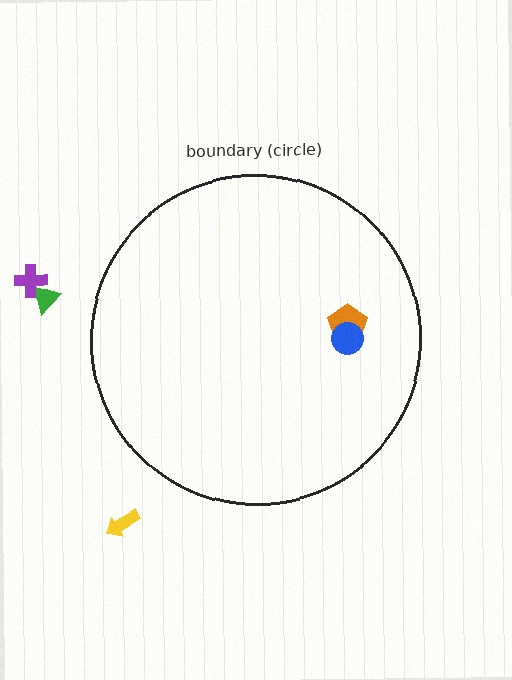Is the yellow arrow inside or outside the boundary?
Outside.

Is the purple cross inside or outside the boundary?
Outside.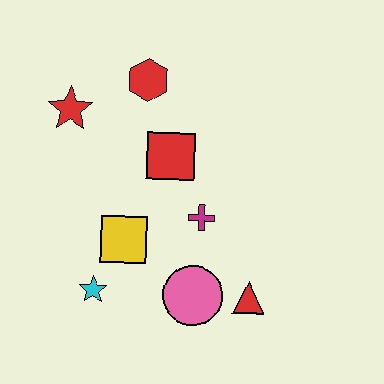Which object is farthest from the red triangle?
The red star is farthest from the red triangle.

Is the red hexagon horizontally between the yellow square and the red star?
No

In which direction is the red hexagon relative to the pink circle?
The red hexagon is above the pink circle.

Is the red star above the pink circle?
Yes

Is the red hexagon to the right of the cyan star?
Yes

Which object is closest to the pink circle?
The red triangle is closest to the pink circle.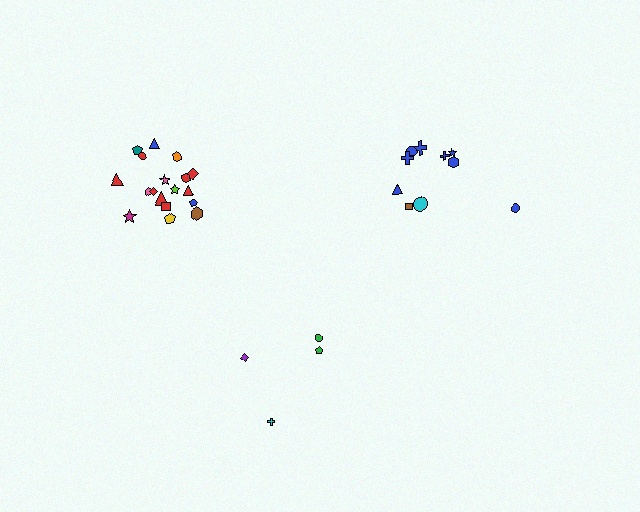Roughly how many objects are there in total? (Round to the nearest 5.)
Roughly 30 objects in total.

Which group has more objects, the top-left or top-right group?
The top-left group.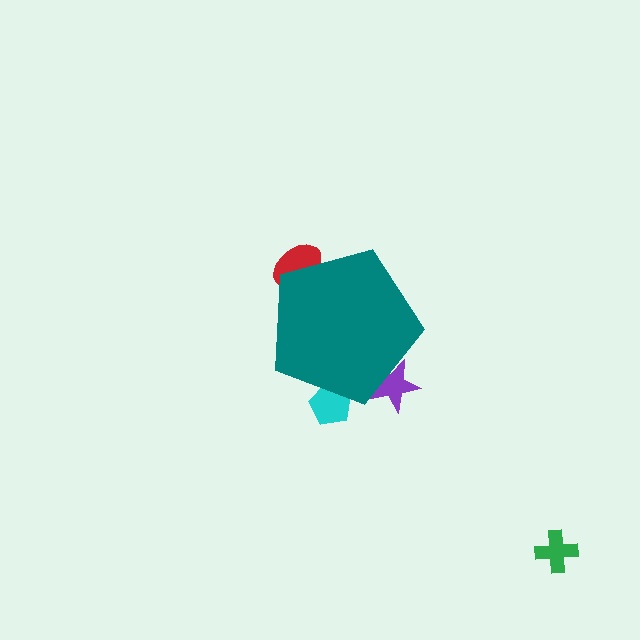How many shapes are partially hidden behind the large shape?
3 shapes are partially hidden.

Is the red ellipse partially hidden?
Yes, the red ellipse is partially hidden behind the teal pentagon.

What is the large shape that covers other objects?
A teal pentagon.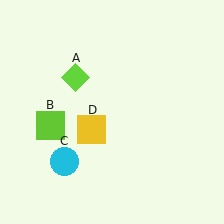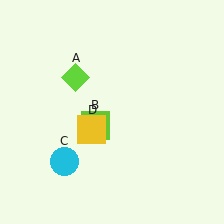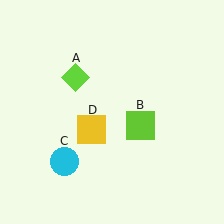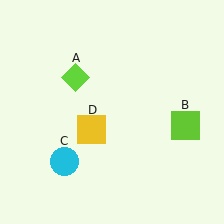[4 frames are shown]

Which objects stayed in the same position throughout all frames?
Lime diamond (object A) and cyan circle (object C) and yellow square (object D) remained stationary.